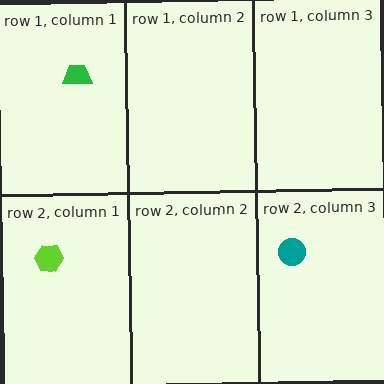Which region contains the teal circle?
The row 2, column 3 region.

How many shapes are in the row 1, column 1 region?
1.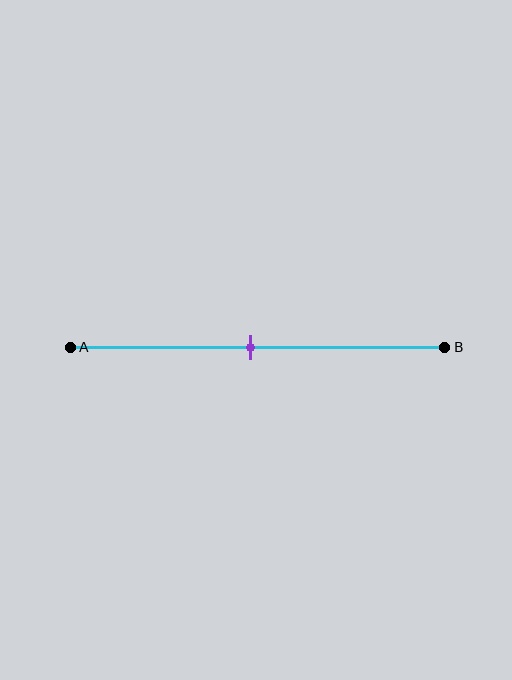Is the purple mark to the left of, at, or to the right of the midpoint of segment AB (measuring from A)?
The purple mark is approximately at the midpoint of segment AB.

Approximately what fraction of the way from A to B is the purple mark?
The purple mark is approximately 50% of the way from A to B.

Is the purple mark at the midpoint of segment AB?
Yes, the mark is approximately at the midpoint.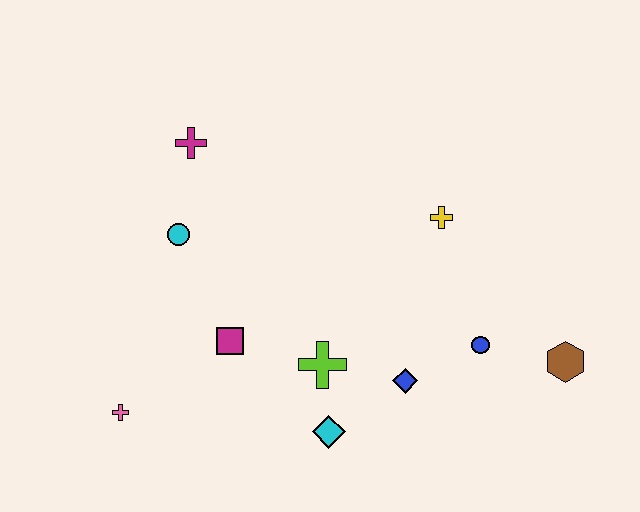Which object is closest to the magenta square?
The lime cross is closest to the magenta square.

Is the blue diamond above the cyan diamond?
Yes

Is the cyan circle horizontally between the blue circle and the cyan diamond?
No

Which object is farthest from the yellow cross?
The pink cross is farthest from the yellow cross.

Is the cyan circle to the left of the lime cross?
Yes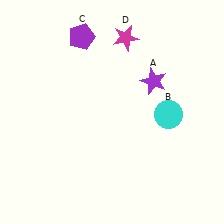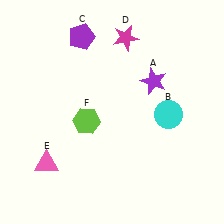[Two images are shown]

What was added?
A pink triangle (E), a lime hexagon (F) were added in Image 2.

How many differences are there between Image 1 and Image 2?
There are 2 differences between the two images.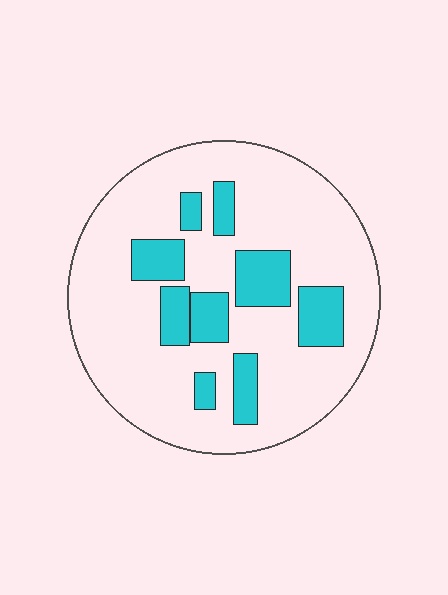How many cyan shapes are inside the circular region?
9.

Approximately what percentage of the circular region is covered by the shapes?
Approximately 20%.